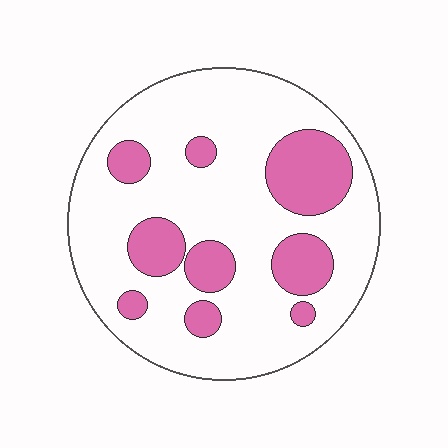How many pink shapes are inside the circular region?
9.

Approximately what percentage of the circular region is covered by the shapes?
Approximately 25%.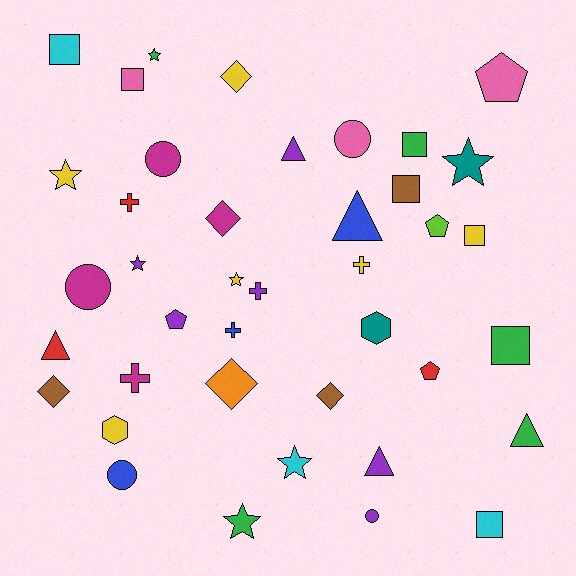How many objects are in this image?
There are 40 objects.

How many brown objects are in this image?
There are 3 brown objects.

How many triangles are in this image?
There are 5 triangles.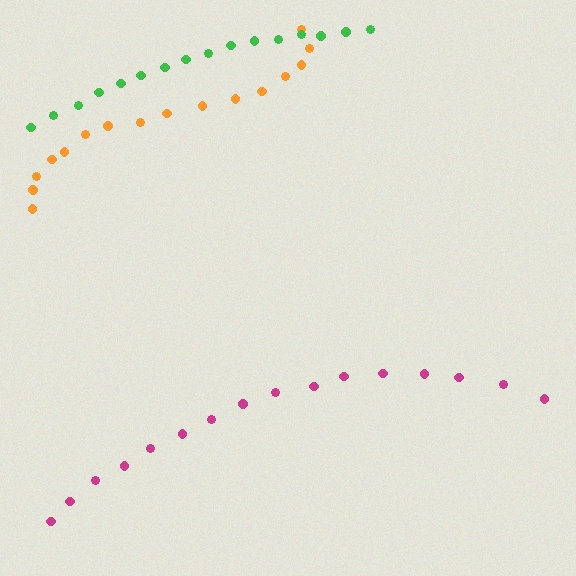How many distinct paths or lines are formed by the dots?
There are 3 distinct paths.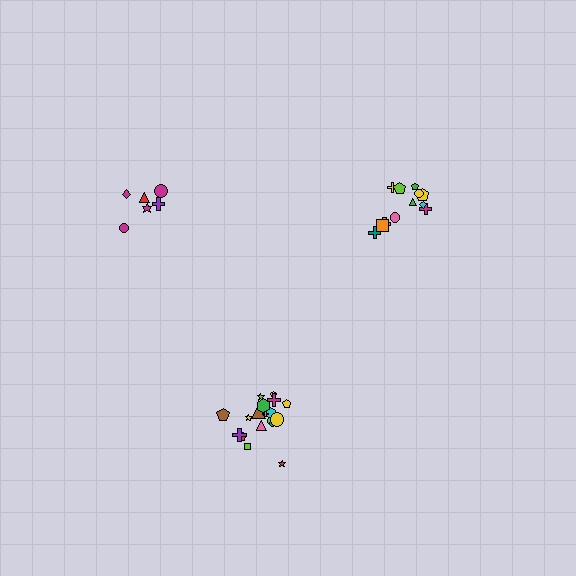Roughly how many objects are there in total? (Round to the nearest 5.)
Roughly 35 objects in total.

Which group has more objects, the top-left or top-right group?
The top-right group.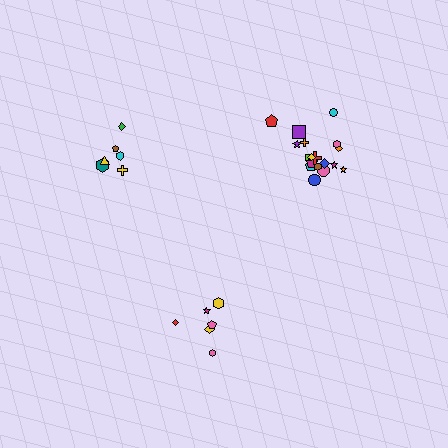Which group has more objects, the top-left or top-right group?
The top-right group.